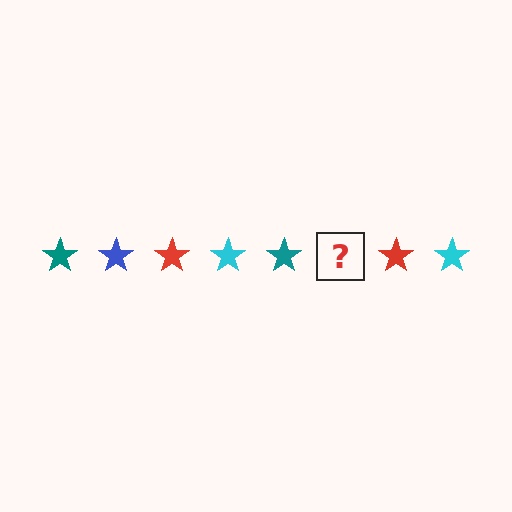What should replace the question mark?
The question mark should be replaced with a blue star.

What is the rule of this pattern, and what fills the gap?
The rule is that the pattern cycles through teal, blue, red, cyan stars. The gap should be filled with a blue star.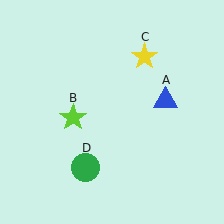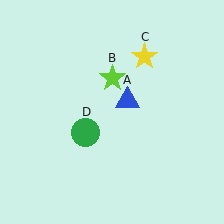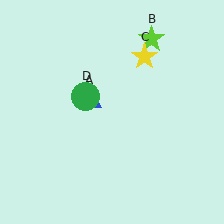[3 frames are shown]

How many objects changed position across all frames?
3 objects changed position: blue triangle (object A), lime star (object B), green circle (object D).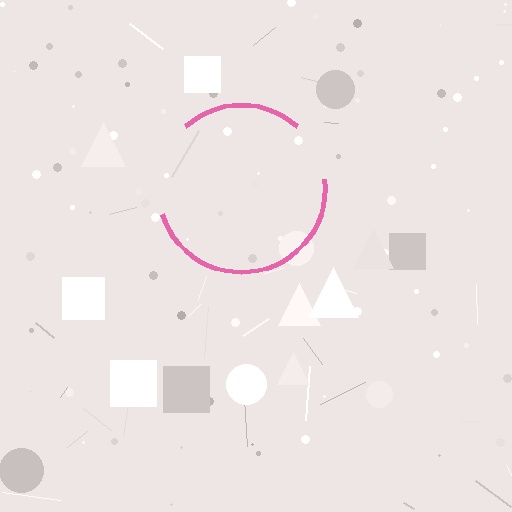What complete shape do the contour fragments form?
The contour fragments form a circle.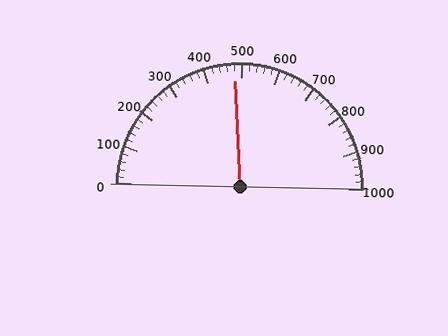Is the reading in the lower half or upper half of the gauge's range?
The reading is in the lower half of the range (0 to 1000).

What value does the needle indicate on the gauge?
The needle indicates approximately 480.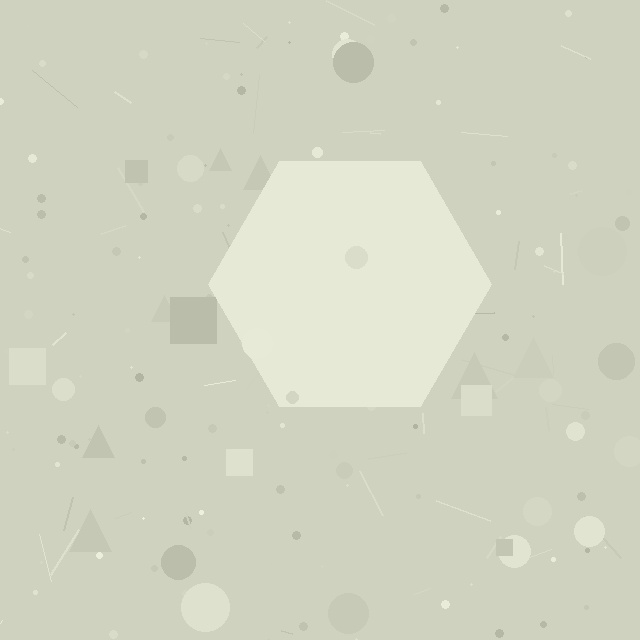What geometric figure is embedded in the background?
A hexagon is embedded in the background.